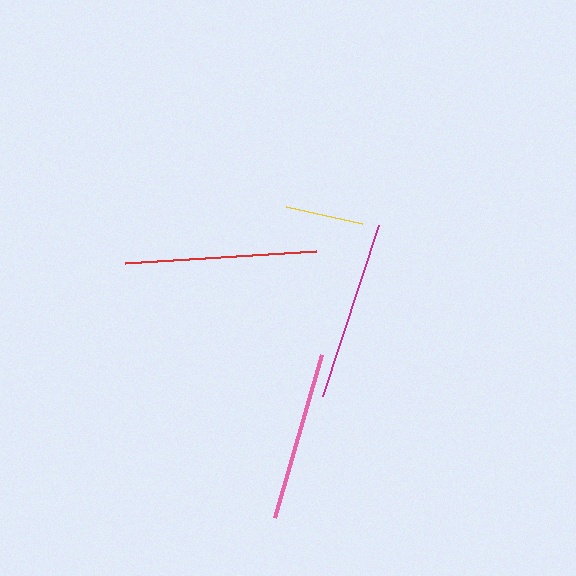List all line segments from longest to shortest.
From longest to shortest: red, magenta, pink, yellow.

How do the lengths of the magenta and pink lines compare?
The magenta and pink lines are approximately the same length.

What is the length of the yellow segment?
The yellow segment is approximately 77 pixels long.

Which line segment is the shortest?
The yellow line is the shortest at approximately 77 pixels.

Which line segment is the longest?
The red line is the longest at approximately 192 pixels.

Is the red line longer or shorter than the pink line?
The red line is longer than the pink line.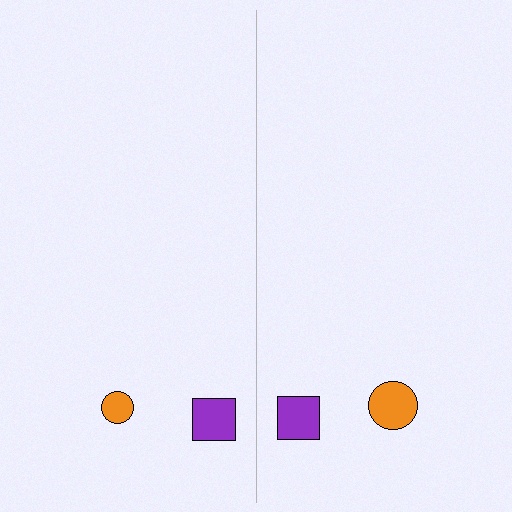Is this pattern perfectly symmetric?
No, the pattern is not perfectly symmetric. The orange circle on the right side has a different size than its mirror counterpart.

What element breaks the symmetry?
The orange circle on the right side has a different size than its mirror counterpart.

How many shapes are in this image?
There are 4 shapes in this image.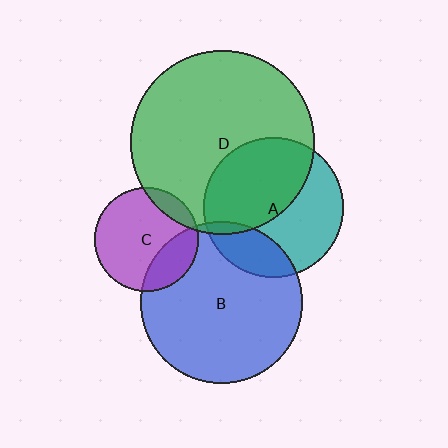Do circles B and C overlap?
Yes.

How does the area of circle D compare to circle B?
Approximately 1.3 times.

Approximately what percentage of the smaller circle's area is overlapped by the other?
Approximately 25%.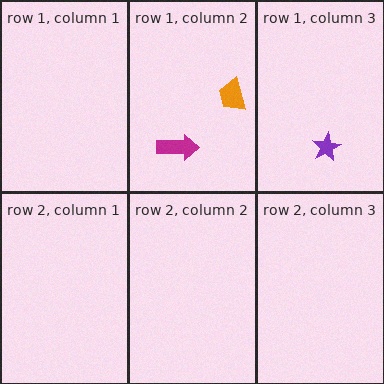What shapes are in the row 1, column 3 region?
The purple star.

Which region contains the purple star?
The row 1, column 3 region.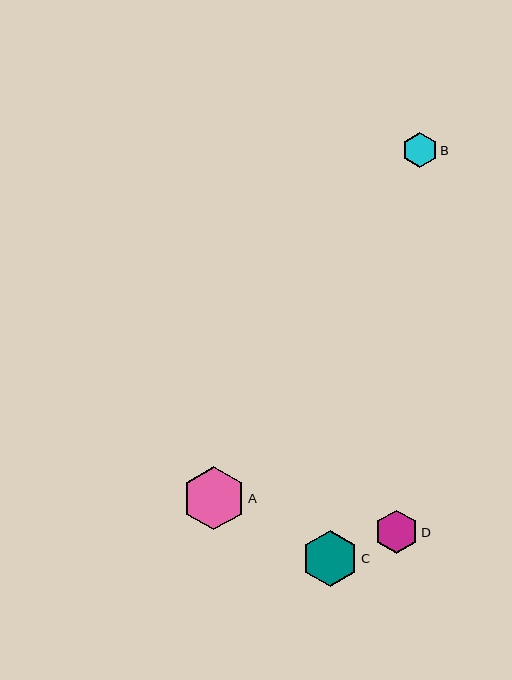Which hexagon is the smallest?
Hexagon B is the smallest with a size of approximately 35 pixels.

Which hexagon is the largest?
Hexagon A is the largest with a size of approximately 63 pixels.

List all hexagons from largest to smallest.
From largest to smallest: A, C, D, B.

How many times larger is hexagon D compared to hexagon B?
Hexagon D is approximately 1.2 times the size of hexagon B.